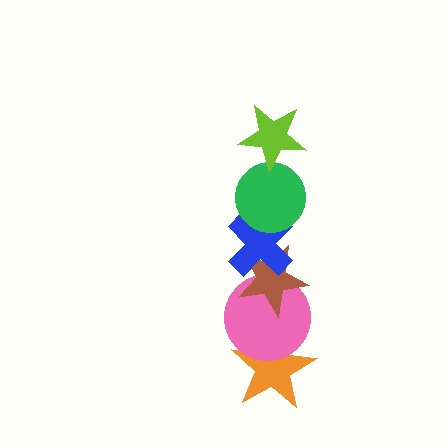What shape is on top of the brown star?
The blue cross is on top of the brown star.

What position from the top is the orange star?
The orange star is 6th from the top.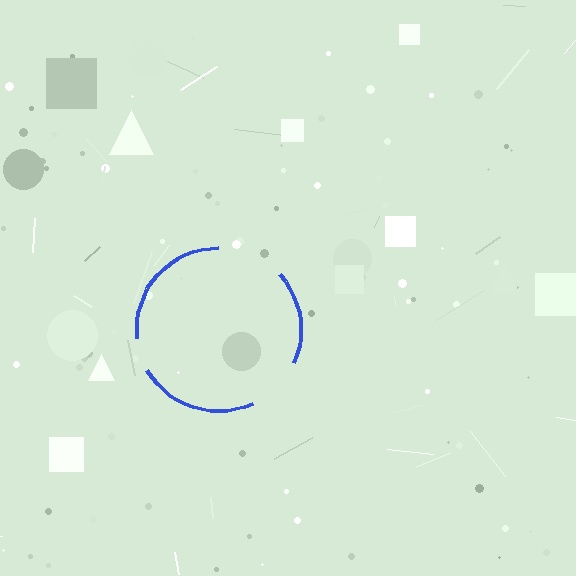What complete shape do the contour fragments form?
The contour fragments form a circle.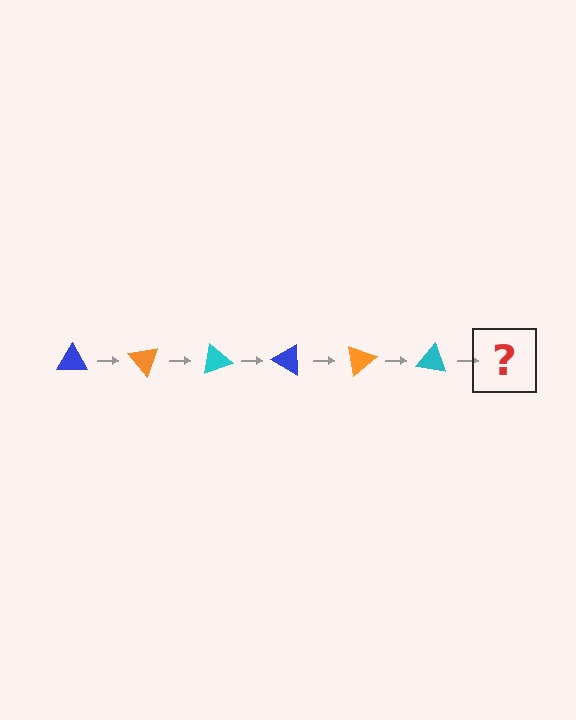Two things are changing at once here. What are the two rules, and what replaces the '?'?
The two rules are that it rotates 50 degrees each step and the color cycles through blue, orange, and cyan. The '?' should be a blue triangle, rotated 300 degrees from the start.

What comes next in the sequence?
The next element should be a blue triangle, rotated 300 degrees from the start.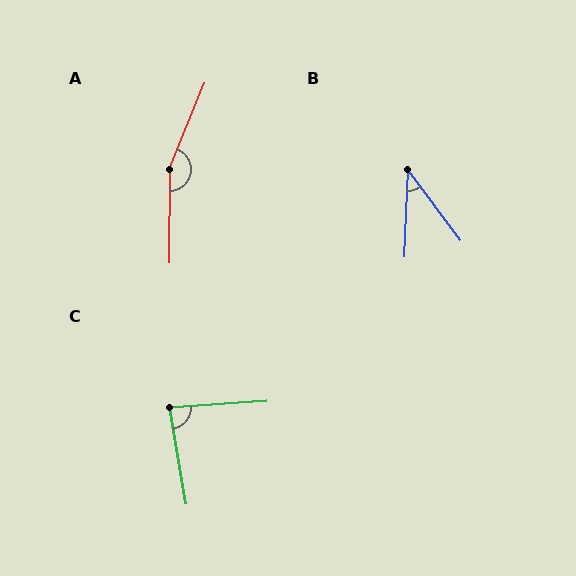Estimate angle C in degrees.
Approximately 84 degrees.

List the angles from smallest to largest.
B (39°), C (84°), A (158°).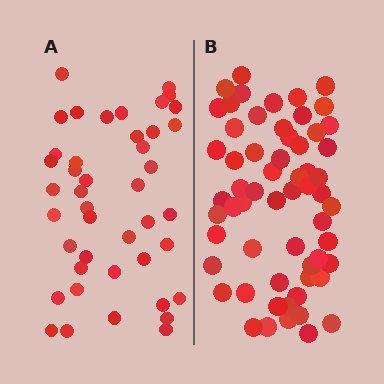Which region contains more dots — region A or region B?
Region B (the right region) has more dots.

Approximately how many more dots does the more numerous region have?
Region B has approximately 15 more dots than region A.